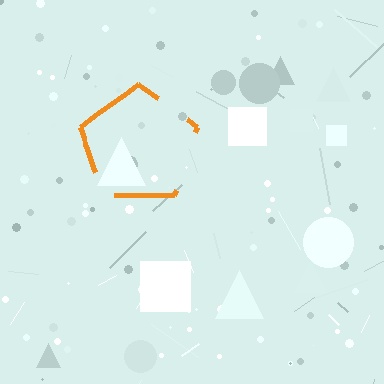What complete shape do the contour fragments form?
The contour fragments form a pentagon.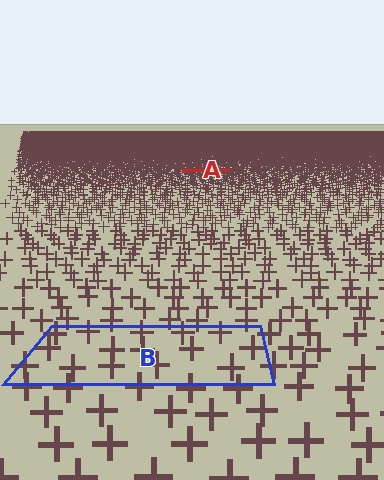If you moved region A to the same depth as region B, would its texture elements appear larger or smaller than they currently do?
They would appear larger. At a closer depth, the same texture elements are projected at a bigger on-screen size.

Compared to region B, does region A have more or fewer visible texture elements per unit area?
Region A has more texture elements per unit area — they are packed more densely because it is farther away.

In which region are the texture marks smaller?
The texture marks are smaller in region A, because it is farther away.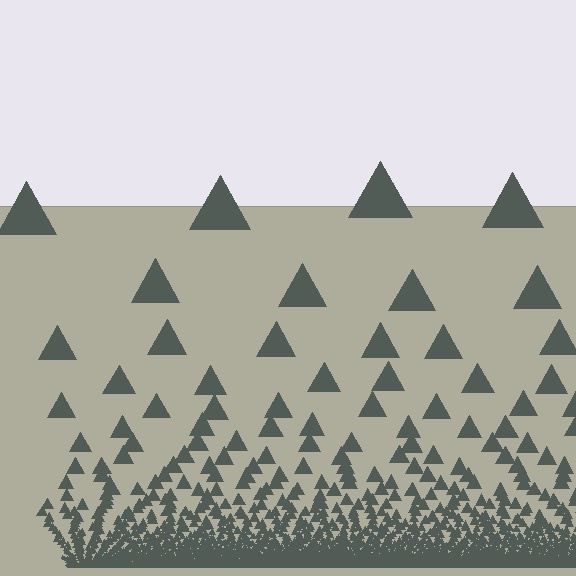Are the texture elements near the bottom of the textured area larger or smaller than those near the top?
Smaller. The gradient is inverted — elements near the bottom are smaller and denser.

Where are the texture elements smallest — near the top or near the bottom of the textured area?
Near the bottom.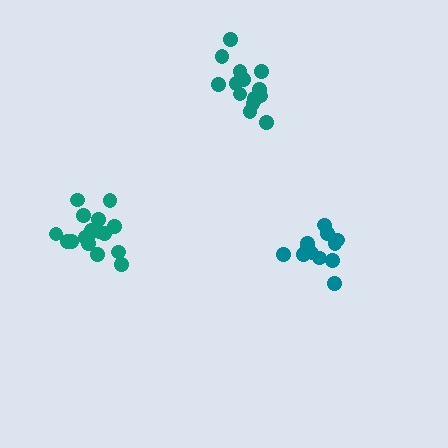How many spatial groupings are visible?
There are 3 spatial groupings.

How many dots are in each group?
Group 1: 17 dots, Group 2: 15 dots, Group 3: 13 dots (45 total).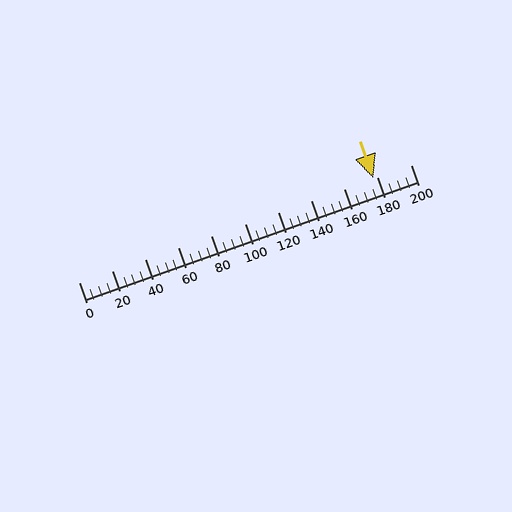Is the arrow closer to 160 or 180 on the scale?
The arrow is closer to 180.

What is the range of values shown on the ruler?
The ruler shows values from 0 to 200.